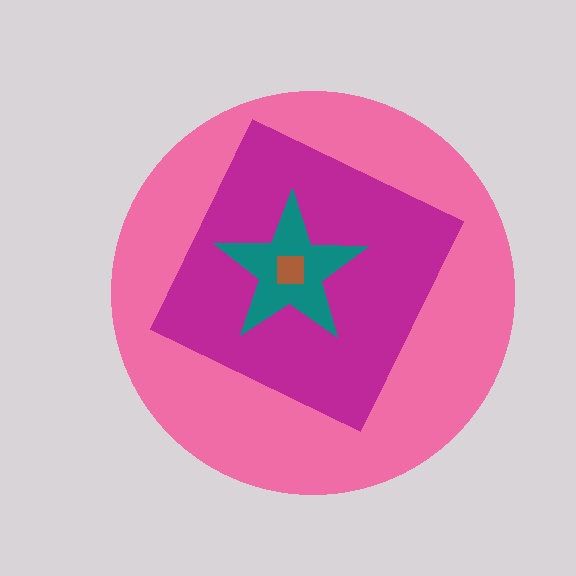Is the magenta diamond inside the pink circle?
Yes.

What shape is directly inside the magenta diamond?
The teal star.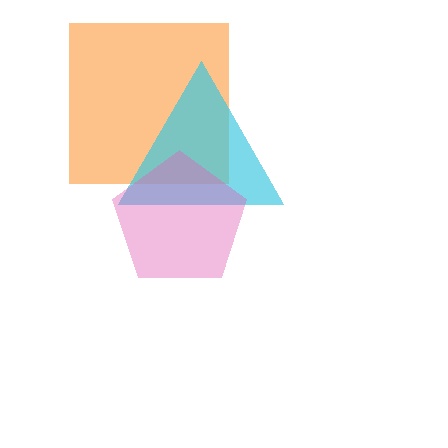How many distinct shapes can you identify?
There are 3 distinct shapes: an orange square, a cyan triangle, a pink pentagon.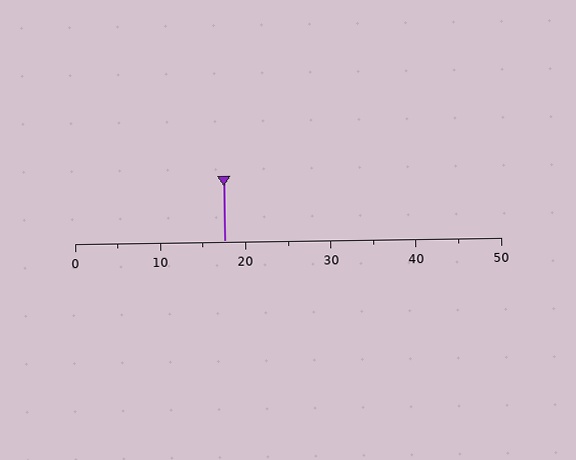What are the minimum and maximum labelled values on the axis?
The axis runs from 0 to 50.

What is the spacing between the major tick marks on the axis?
The major ticks are spaced 10 apart.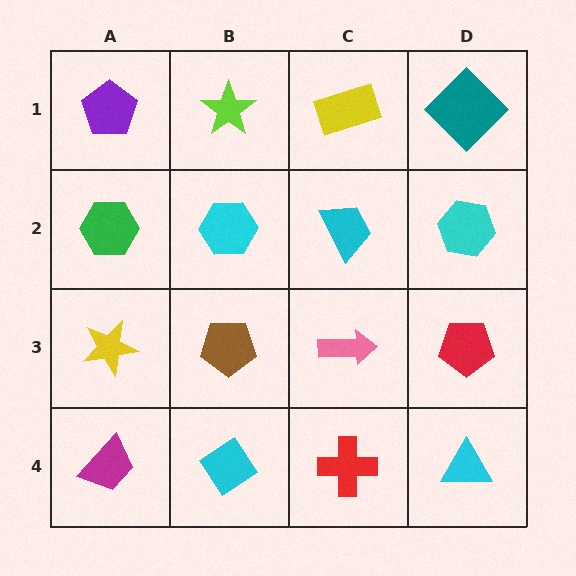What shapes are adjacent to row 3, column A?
A green hexagon (row 2, column A), a magenta trapezoid (row 4, column A), a brown pentagon (row 3, column B).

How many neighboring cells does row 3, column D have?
3.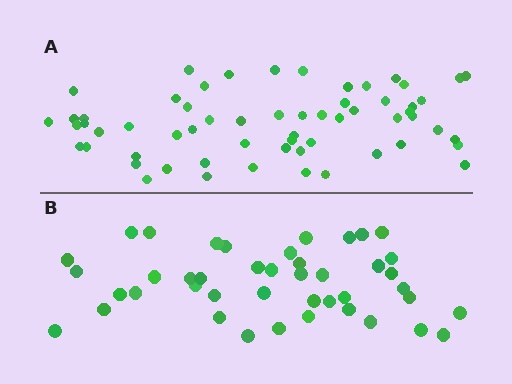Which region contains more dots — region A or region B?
Region A (the top region) has more dots.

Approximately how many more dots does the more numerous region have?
Region A has approximately 15 more dots than region B.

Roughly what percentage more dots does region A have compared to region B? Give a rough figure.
About 40% more.